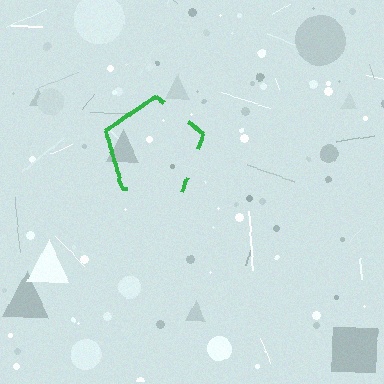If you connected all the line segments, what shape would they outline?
They would outline a pentagon.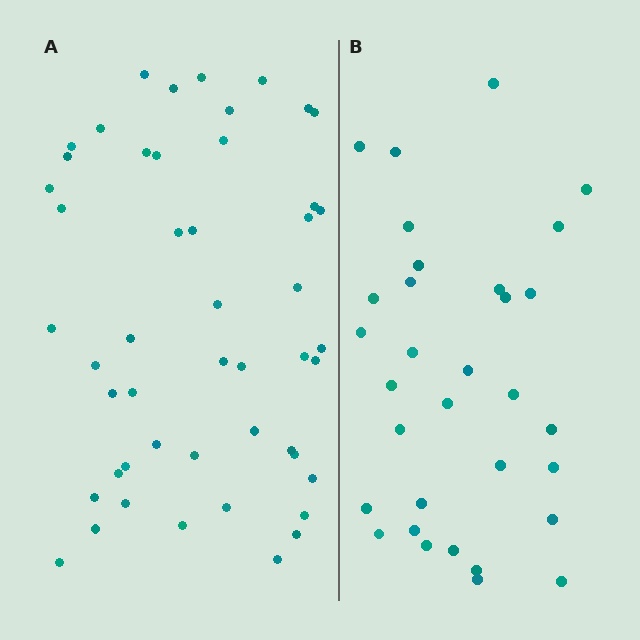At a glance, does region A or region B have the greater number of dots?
Region A (the left region) has more dots.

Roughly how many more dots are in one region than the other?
Region A has approximately 15 more dots than region B.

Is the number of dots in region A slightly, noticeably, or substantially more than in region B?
Region A has substantially more. The ratio is roughly 1.5 to 1.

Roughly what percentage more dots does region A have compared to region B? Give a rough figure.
About 55% more.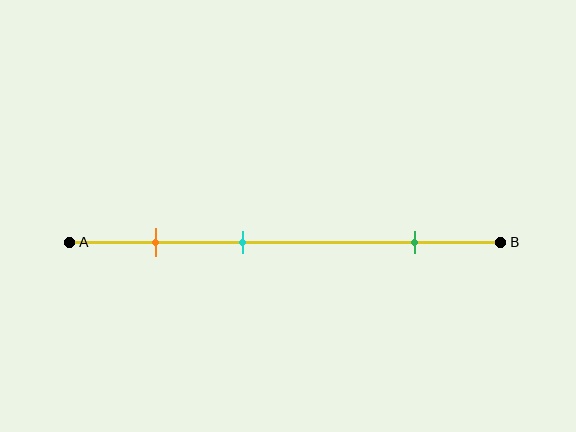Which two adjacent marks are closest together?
The orange and cyan marks are the closest adjacent pair.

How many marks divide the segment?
There are 3 marks dividing the segment.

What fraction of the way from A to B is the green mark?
The green mark is approximately 80% (0.8) of the way from A to B.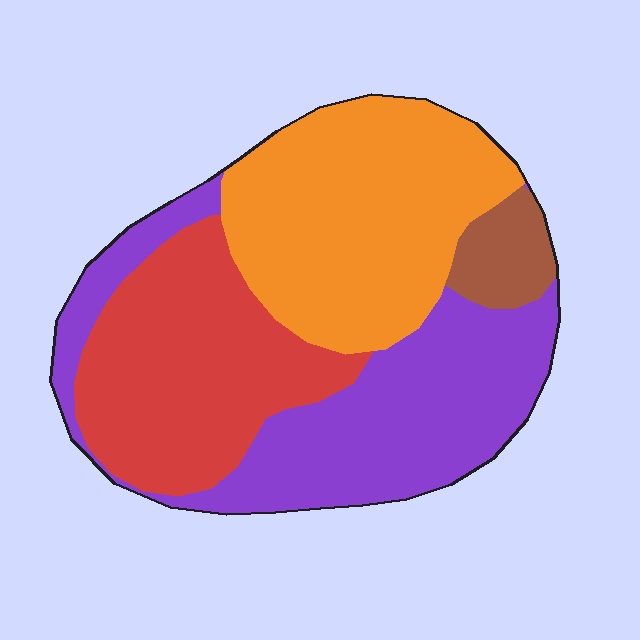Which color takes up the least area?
Brown, at roughly 5%.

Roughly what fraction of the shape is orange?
Orange takes up about one third (1/3) of the shape.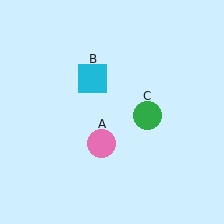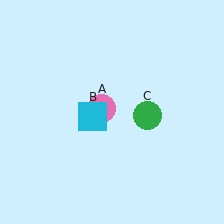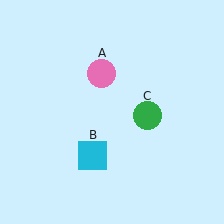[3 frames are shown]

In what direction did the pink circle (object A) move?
The pink circle (object A) moved up.